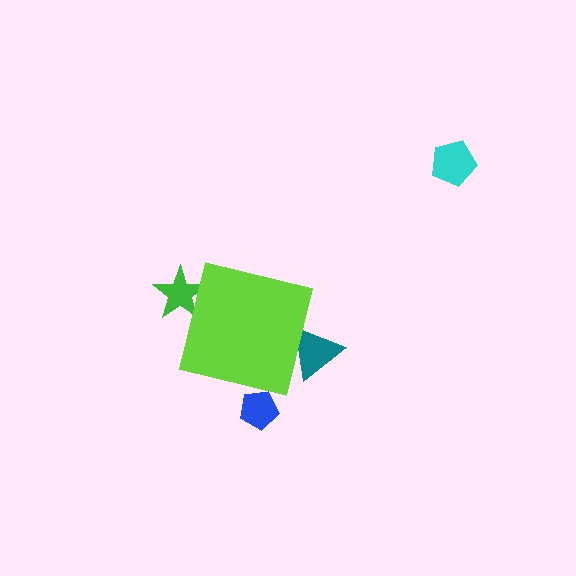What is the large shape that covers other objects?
A lime square.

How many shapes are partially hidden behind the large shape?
3 shapes are partially hidden.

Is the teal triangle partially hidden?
Yes, the teal triangle is partially hidden behind the lime square.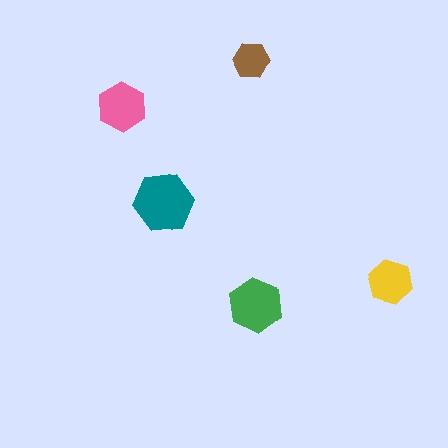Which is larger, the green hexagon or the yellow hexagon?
The green one.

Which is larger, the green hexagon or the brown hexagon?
The green one.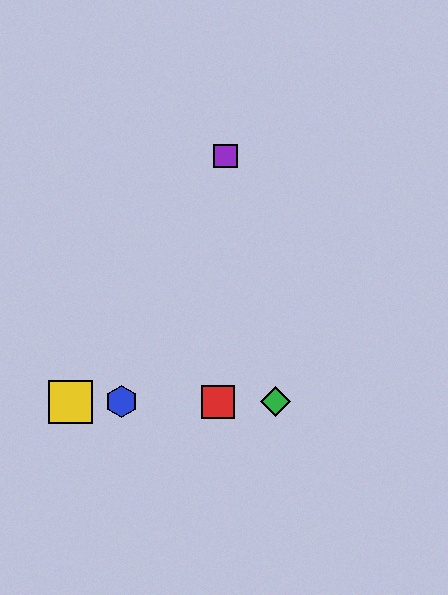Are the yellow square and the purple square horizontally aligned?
No, the yellow square is at y≈402 and the purple square is at y≈156.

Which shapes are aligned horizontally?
The red square, the blue hexagon, the green diamond, the yellow square are aligned horizontally.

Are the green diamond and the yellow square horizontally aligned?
Yes, both are at y≈402.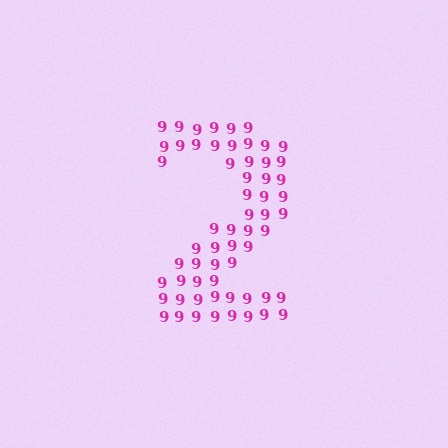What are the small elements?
The small elements are digit 9's.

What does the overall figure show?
The overall figure shows the digit 2.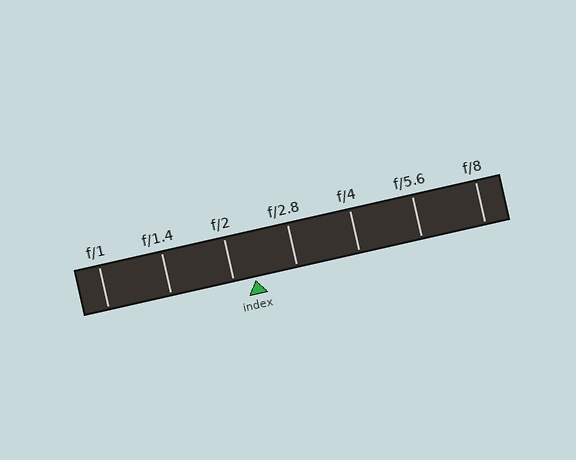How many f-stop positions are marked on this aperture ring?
There are 7 f-stop positions marked.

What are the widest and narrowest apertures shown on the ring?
The widest aperture shown is f/1 and the narrowest is f/8.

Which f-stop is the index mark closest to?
The index mark is closest to f/2.